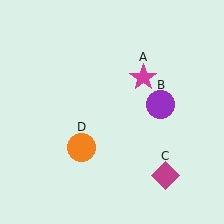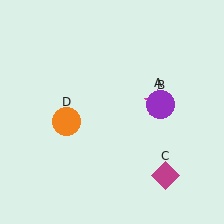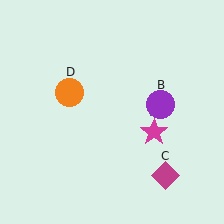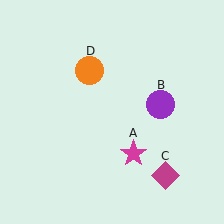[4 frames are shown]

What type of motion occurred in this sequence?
The magenta star (object A), orange circle (object D) rotated clockwise around the center of the scene.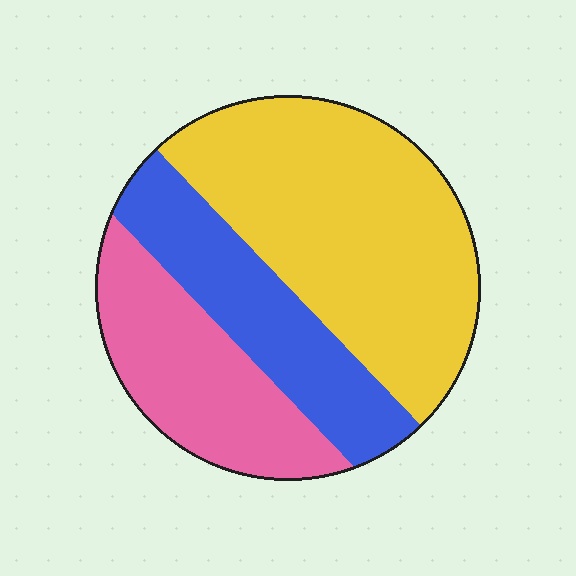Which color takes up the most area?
Yellow, at roughly 50%.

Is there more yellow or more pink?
Yellow.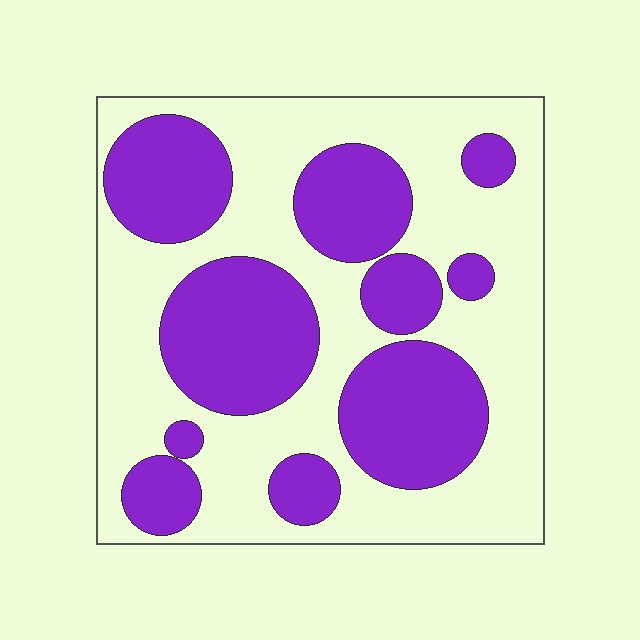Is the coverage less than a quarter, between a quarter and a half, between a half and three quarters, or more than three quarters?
Between a quarter and a half.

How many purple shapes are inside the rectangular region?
10.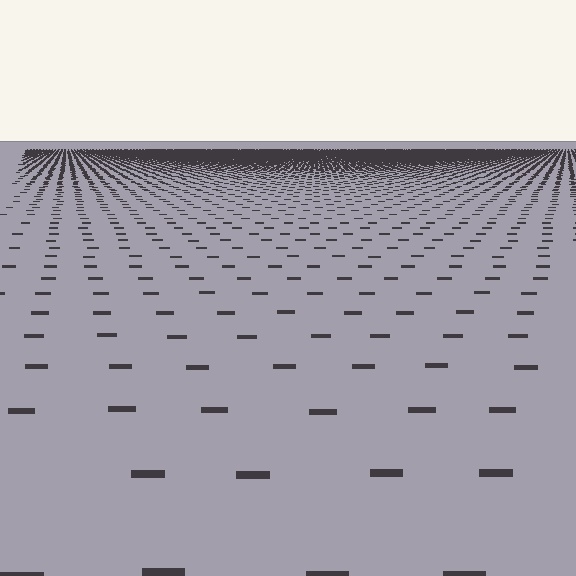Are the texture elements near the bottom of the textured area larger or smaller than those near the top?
Larger. Near the bottom, elements are closer to the viewer and appear at a bigger on-screen size.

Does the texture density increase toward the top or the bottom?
Density increases toward the top.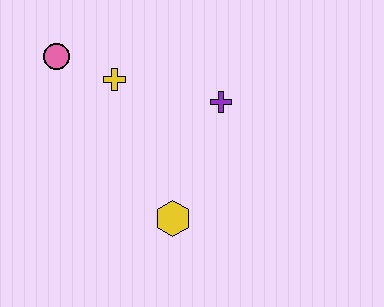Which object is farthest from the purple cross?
The pink circle is farthest from the purple cross.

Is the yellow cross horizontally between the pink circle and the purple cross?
Yes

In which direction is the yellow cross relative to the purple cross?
The yellow cross is to the left of the purple cross.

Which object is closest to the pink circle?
The yellow cross is closest to the pink circle.